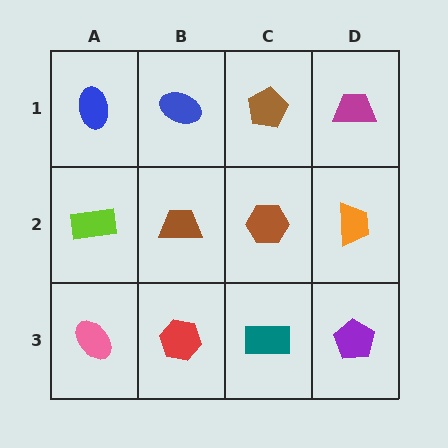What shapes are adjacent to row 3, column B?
A brown trapezoid (row 2, column B), a pink ellipse (row 3, column A), a teal rectangle (row 3, column C).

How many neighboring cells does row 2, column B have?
4.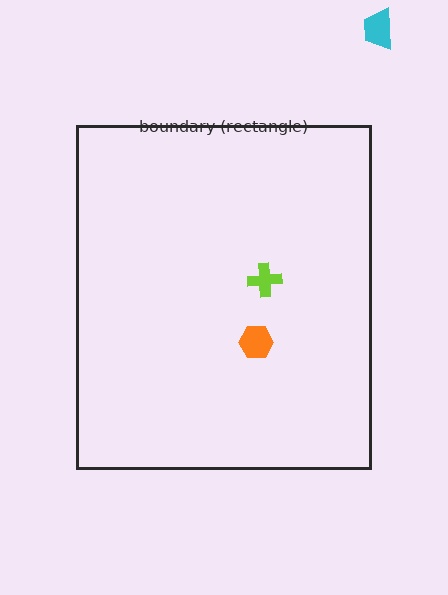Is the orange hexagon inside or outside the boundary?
Inside.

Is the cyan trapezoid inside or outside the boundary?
Outside.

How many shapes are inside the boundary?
2 inside, 1 outside.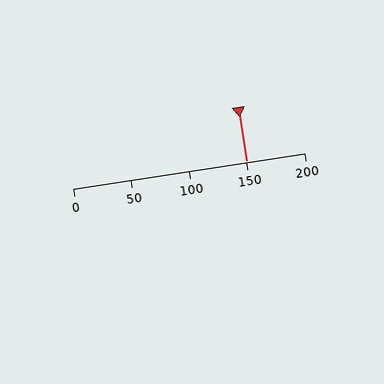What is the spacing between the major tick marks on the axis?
The major ticks are spaced 50 apart.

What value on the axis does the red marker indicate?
The marker indicates approximately 150.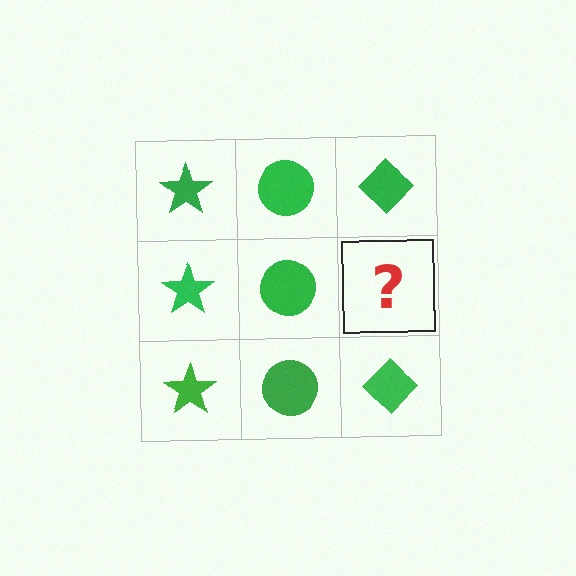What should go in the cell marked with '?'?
The missing cell should contain a green diamond.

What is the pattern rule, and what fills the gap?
The rule is that each column has a consistent shape. The gap should be filled with a green diamond.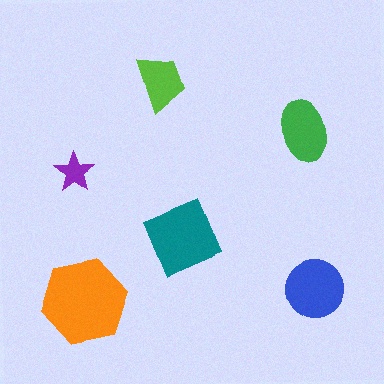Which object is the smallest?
The purple star.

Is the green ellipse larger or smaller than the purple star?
Larger.